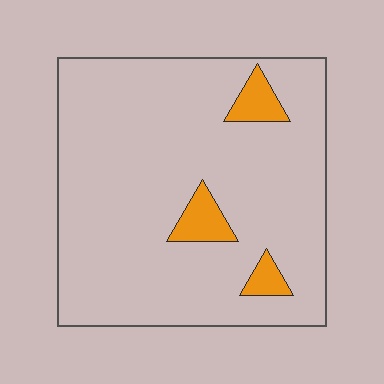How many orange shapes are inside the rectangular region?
3.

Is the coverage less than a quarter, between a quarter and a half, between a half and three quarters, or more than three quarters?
Less than a quarter.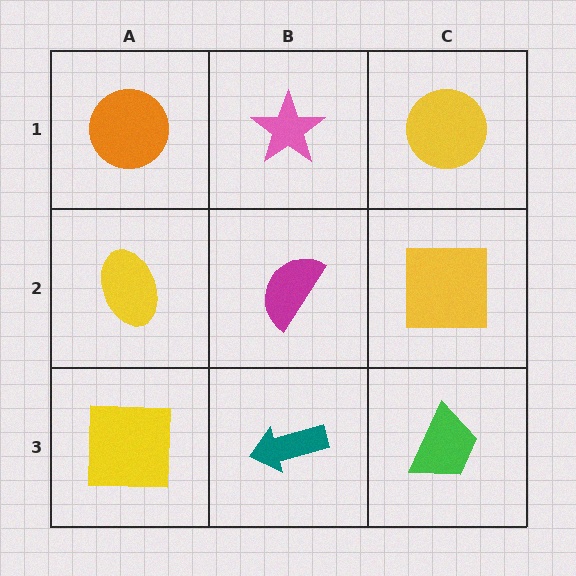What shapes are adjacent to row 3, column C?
A yellow square (row 2, column C), a teal arrow (row 3, column B).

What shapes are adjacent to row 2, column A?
An orange circle (row 1, column A), a yellow square (row 3, column A), a magenta semicircle (row 2, column B).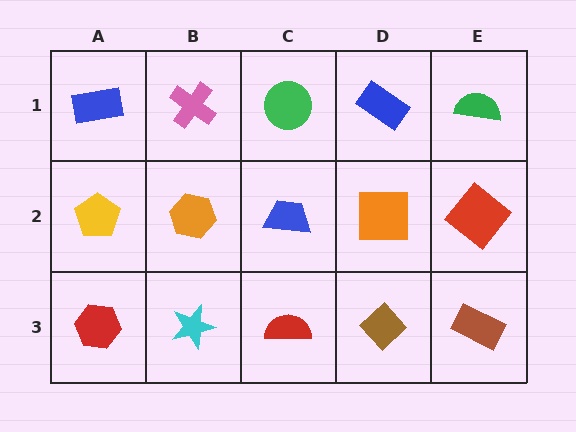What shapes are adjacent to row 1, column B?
An orange hexagon (row 2, column B), a blue rectangle (row 1, column A), a green circle (row 1, column C).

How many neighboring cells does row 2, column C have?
4.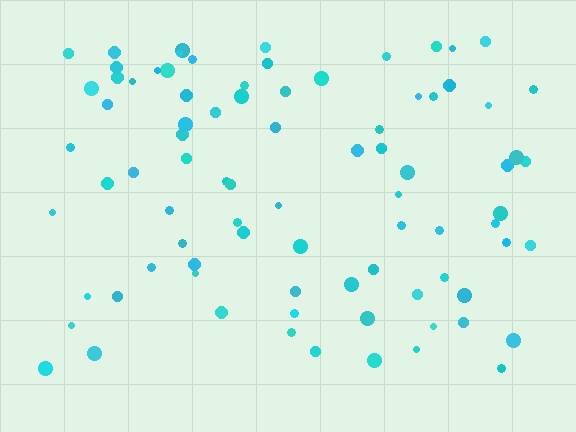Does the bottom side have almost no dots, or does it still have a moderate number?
Still a moderate number, just noticeably fewer than the top.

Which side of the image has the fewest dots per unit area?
The bottom.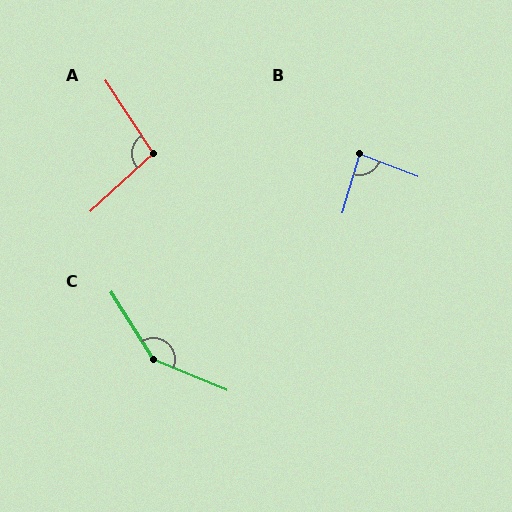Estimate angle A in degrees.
Approximately 99 degrees.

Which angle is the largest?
C, at approximately 145 degrees.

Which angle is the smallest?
B, at approximately 86 degrees.